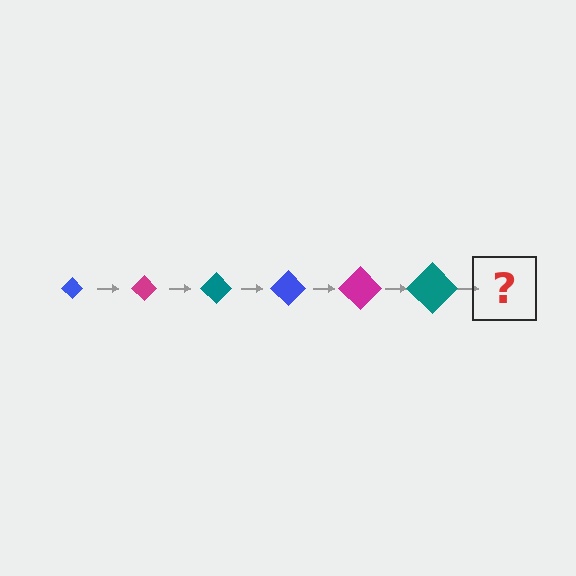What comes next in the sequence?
The next element should be a blue diamond, larger than the previous one.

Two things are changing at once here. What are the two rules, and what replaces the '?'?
The two rules are that the diamond grows larger each step and the color cycles through blue, magenta, and teal. The '?' should be a blue diamond, larger than the previous one.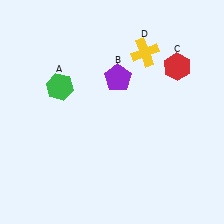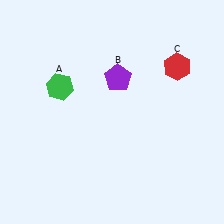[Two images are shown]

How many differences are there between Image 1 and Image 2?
There is 1 difference between the two images.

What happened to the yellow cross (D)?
The yellow cross (D) was removed in Image 2. It was in the top-right area of Image 1.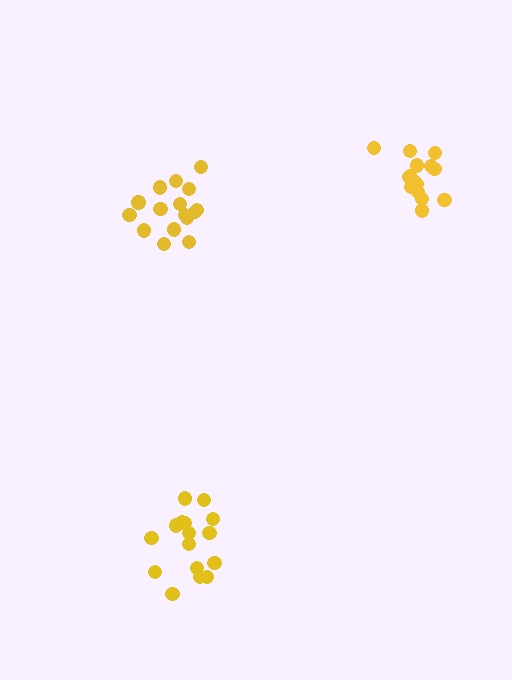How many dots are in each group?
Group 1: 16 dots, Group 2: 16 dots, Group 3: 15 dots (47 total).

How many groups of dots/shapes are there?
There are 3 groups.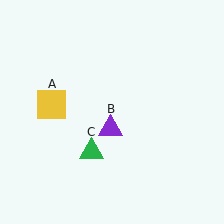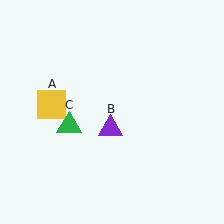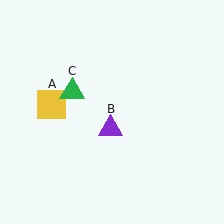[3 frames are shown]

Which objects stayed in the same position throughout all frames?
Yellow square (object A) and purple triangle (object B) remained stationary.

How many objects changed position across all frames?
1 object changed position: green triangle (object C).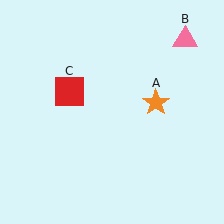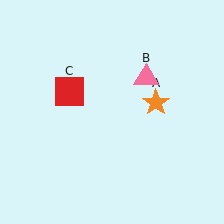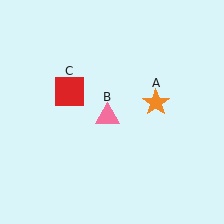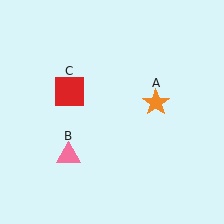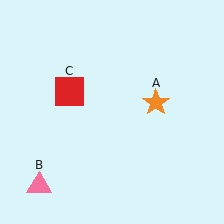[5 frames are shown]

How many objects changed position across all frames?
1 object changed position: pink triangle (object B).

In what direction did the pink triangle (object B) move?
The pink triangle (object B) moved down and to the left.